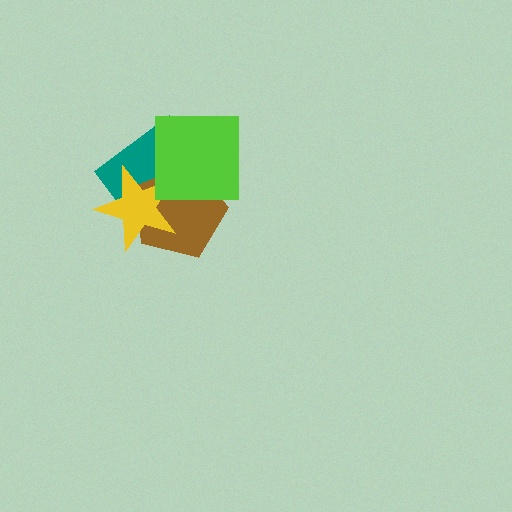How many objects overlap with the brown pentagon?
3 objects overlap with the brown pentagon.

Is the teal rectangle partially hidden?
Yes, it is partially covered by another shape.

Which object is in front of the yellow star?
The lime square is in front of the yellow star.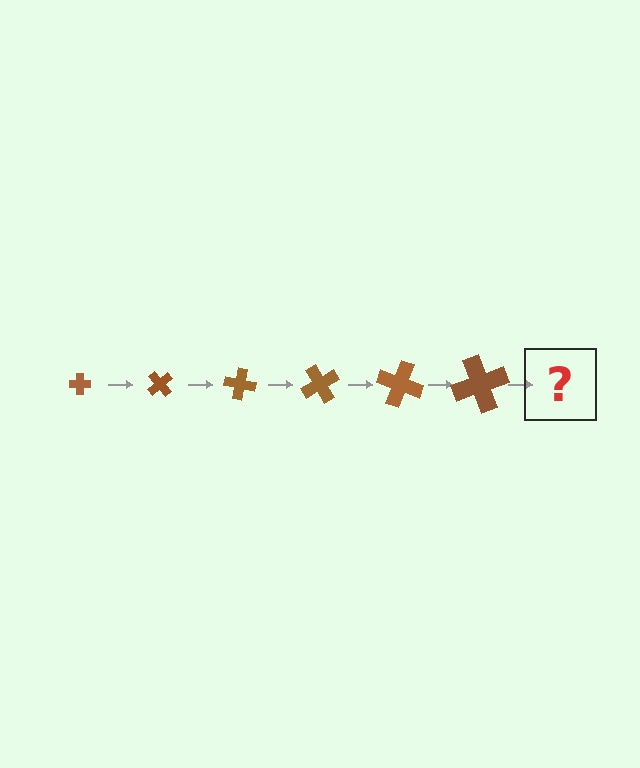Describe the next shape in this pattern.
It should be a cross, larger than the previous one and rotated 300 degrees from the start.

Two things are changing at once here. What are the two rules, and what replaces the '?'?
The two rules are that the cross grows larger each step and it rotates 50 degrees each step. The '?' should be a cross, larger than the previous one and rotated 300 degrees from the start.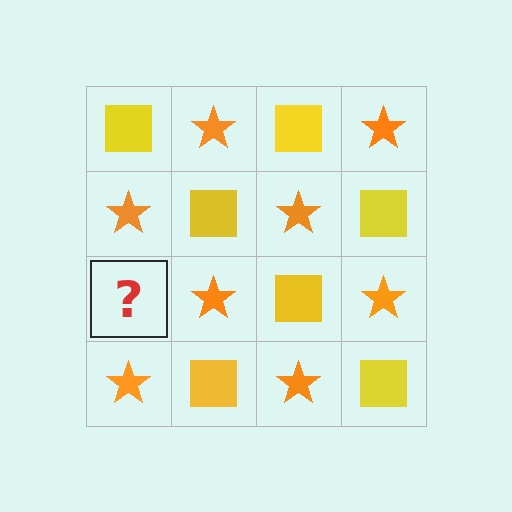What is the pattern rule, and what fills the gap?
The rule is that it alternates yellow square and orange star in a checkerboard pattern. The gap should be filled with a yellow square.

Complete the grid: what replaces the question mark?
The question mark should be replaced with a yellow square.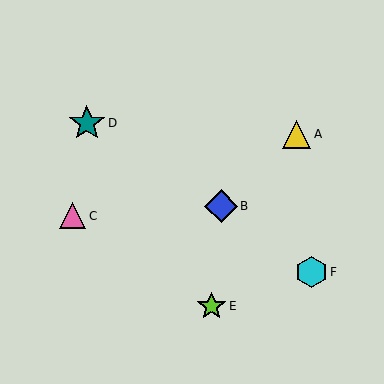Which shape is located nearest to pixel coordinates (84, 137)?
The teal star (labeled D) at (87, 123) is nearest to that location.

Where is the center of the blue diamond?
The center of the blue diamond is at (221, 206).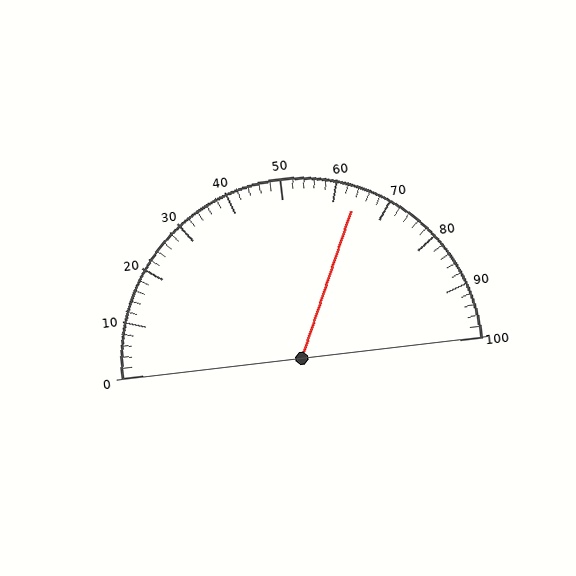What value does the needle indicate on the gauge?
The needle indicates approximately 64.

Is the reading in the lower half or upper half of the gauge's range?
The reading is in the upper half of the range (0 to 100).